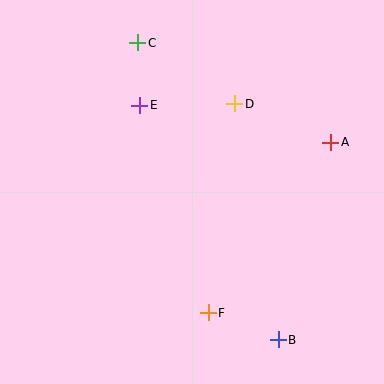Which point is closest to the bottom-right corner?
Point B is closest to the bottom-right corner.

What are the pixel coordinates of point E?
Point E is at (140, 105).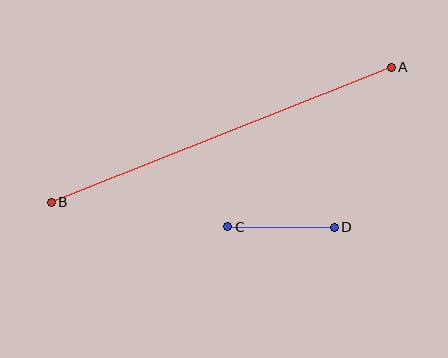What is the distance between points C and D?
The distance is approximately 106 pixels.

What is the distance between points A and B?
The distance is approximately 366 pixels.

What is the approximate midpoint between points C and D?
The midpoint is at approximately (281, 227) pixels.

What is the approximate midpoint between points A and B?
The midpoint is at approximately (221, 135) pixels.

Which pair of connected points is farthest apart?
Points A and B are farthest apart.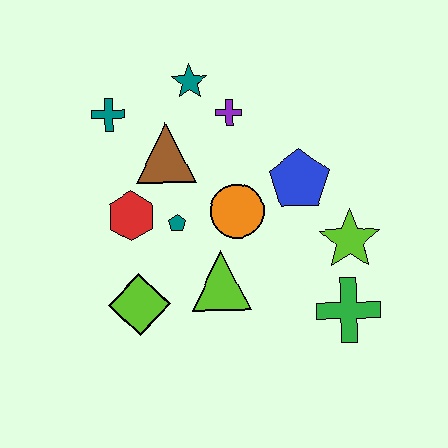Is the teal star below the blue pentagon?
No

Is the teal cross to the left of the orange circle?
Yes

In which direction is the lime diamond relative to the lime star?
The lime diamond is to the left of the lime star.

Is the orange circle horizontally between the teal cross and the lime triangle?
No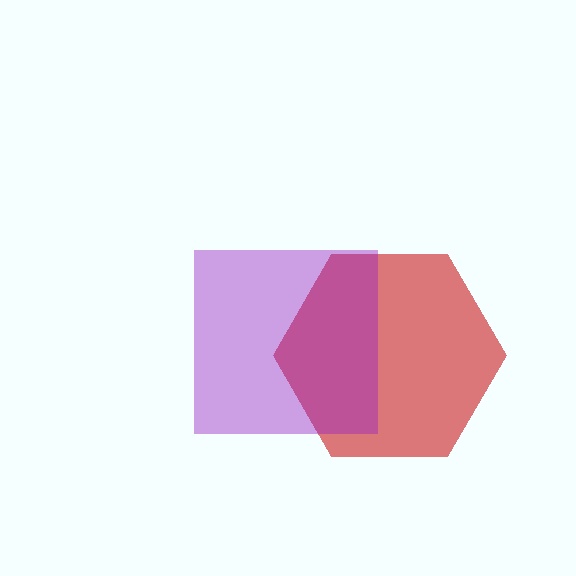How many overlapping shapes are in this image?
There are 2 overlapping shapes in the image.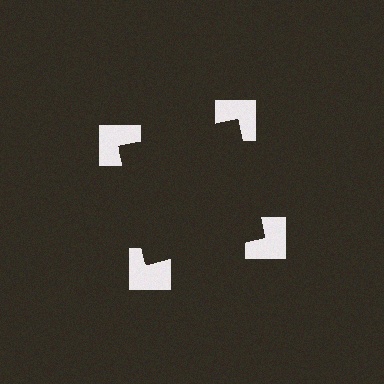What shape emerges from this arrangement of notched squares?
An illusory square — its edges are inferred from the aligned wedge cuts in the notched squares, not physically drawn.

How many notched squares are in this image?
There are 4 — one at each vertex of the illusory square.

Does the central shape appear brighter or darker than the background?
It typically appears slightly darker than the background, even though no actual brightness change is drawn.